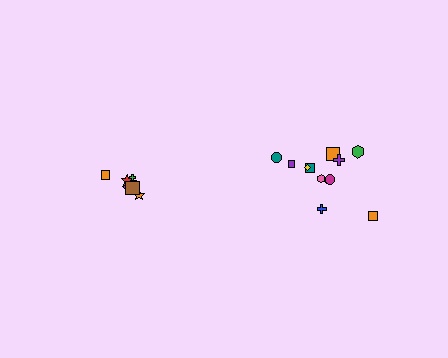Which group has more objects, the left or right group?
The right group.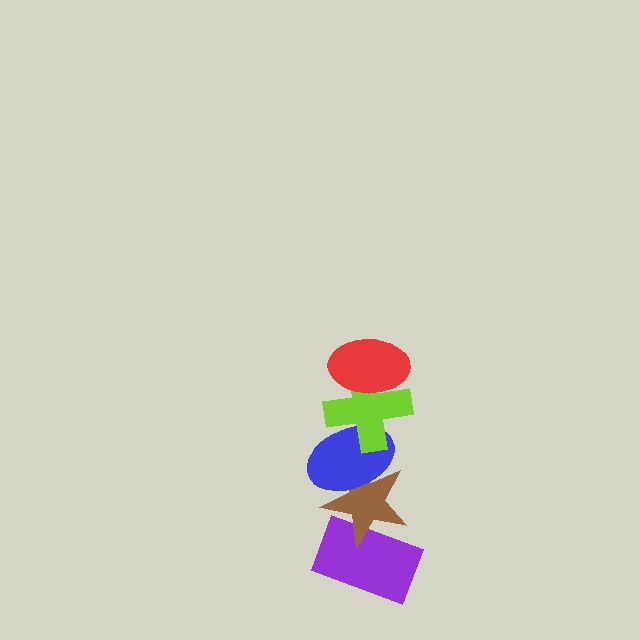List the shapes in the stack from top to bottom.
From top to bottom: the red ellipse, the lime cross, the blue ellipse, the brown star, the purple rectangle.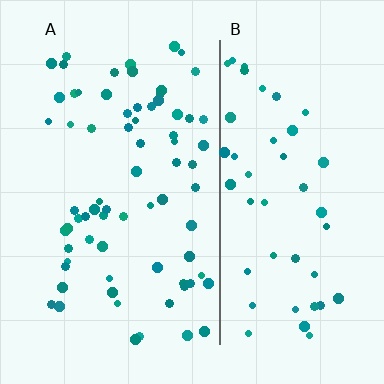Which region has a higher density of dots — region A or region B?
A (the left).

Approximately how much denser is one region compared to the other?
Approximately 1.5× — region A over region B.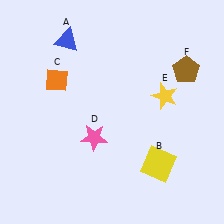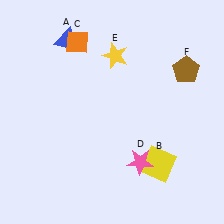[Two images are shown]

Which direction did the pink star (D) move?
The pink star (D) moved right.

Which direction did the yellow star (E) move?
The yellow star (E) moved left.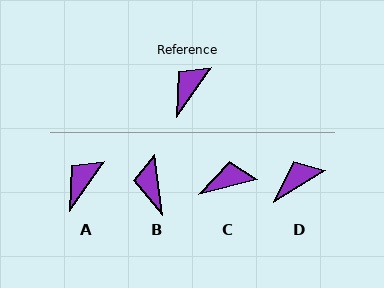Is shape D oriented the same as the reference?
No, it is off by about 23 degrees.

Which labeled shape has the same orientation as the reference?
A.